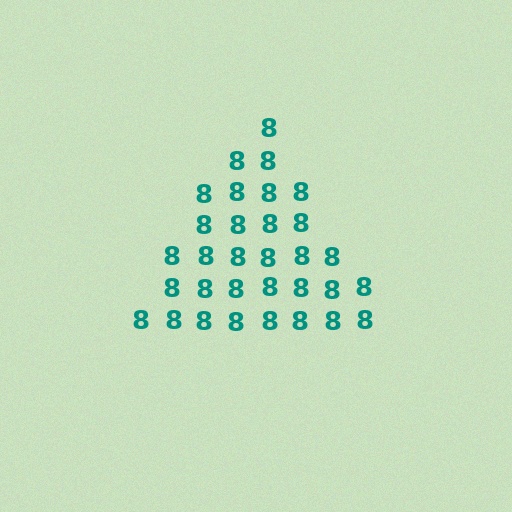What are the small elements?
The small elements are digit 8's.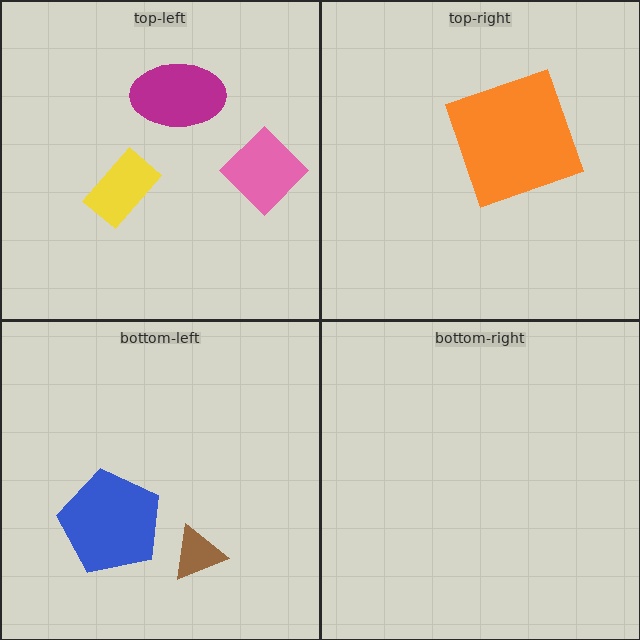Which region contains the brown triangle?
The bottom-left region.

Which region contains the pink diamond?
The top-left region.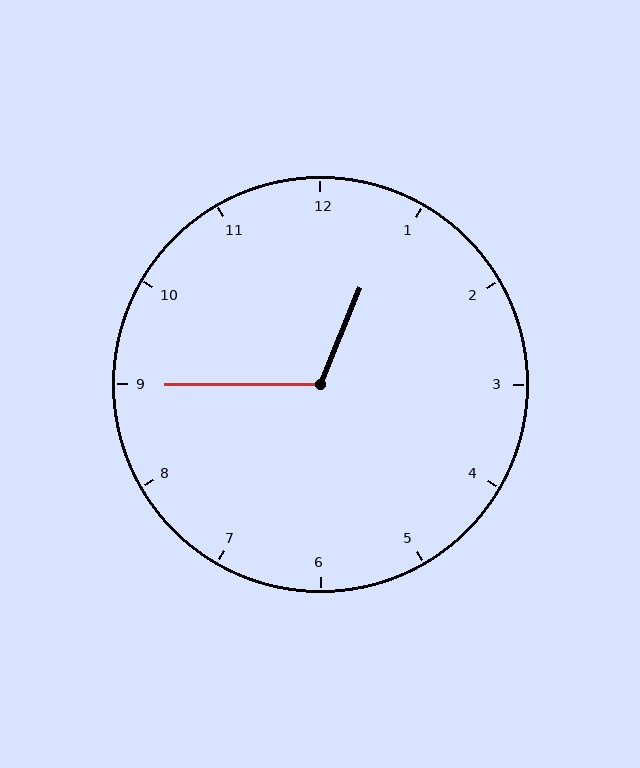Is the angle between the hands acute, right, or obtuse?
It is obtuse.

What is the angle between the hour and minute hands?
Approximately 112 degrees.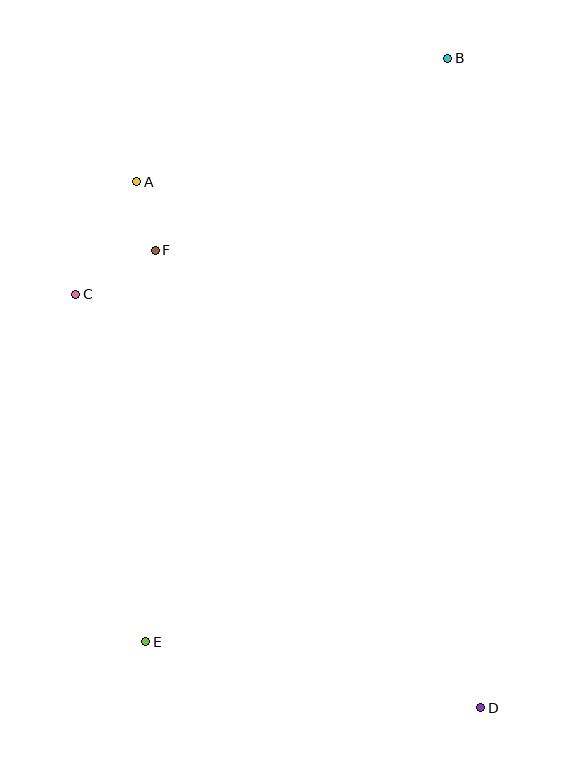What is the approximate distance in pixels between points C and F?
The distance between C and F is approximately 91 pixels.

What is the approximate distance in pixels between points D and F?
The distance between D and F is approximately 562 pixels.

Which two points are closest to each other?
Points A and F are closest to each other.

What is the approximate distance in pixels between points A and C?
The distance between A and C is approximately 128 pixels.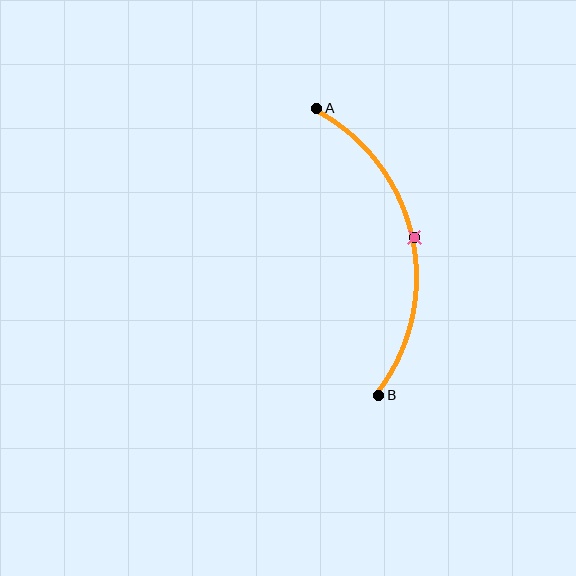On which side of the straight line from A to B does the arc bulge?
The arc bulges to the right of the straight line connecting A and B.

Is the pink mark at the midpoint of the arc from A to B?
Yes. The pink mark lies on the arc at equal arc-length from both A and B — it is the arc midpoint.